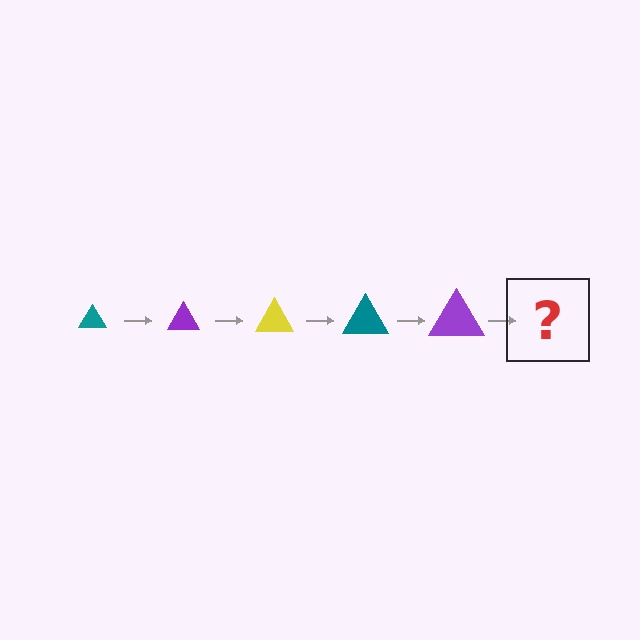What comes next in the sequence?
The next element should be a yellow triangle, larger than the previous one.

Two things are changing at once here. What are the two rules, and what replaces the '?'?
The two rules are that the triangle grows larger each step and the color cycles through teal, purple, and yellow. The '?' should be a yellow triangle, larger than the previous one.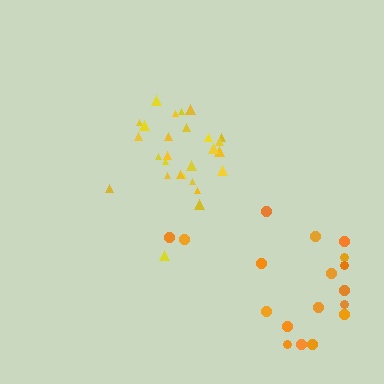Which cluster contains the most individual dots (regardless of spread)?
Yellow (27).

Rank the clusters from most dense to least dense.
yellow, orange.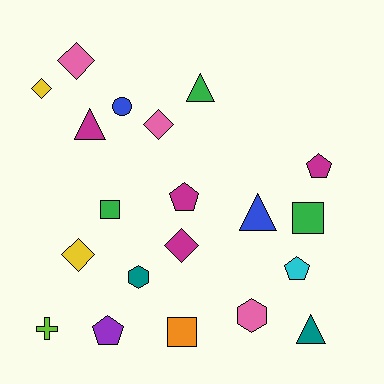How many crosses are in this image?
There is 1 cross.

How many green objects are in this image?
There are 3 green objects.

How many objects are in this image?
There are 20 objects.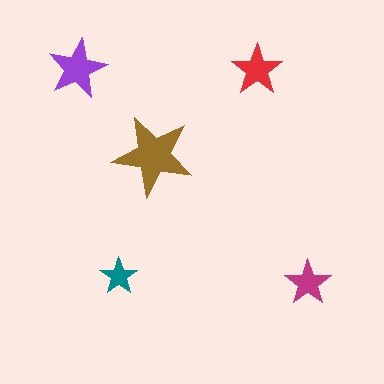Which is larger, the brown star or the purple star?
The brown one.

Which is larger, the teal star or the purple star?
The purple one.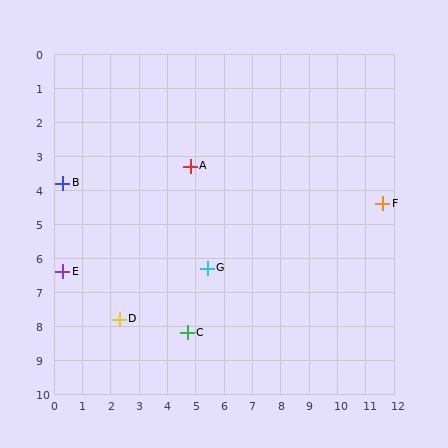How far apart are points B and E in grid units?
Points B and E are about 2.6 grid units apart.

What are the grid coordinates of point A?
Point A is at approximately (4.8, 3.3).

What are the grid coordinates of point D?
Point D is at approximately (2.3, 7.8).